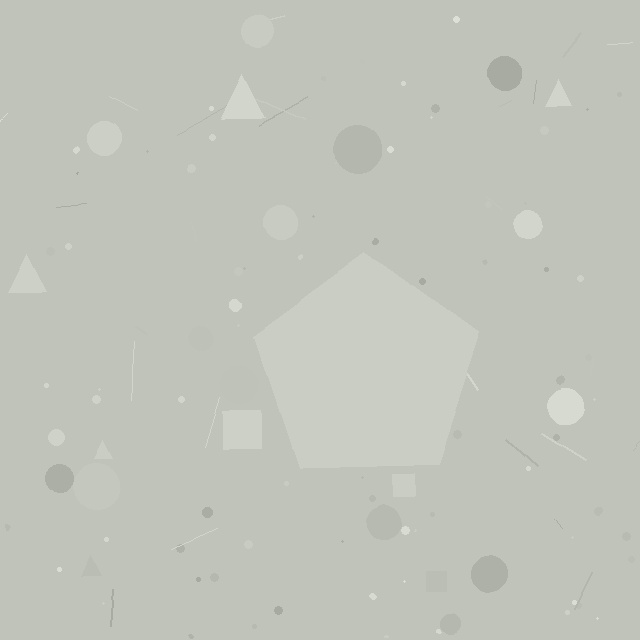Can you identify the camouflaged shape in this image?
The camouflaged shape is a pentagon.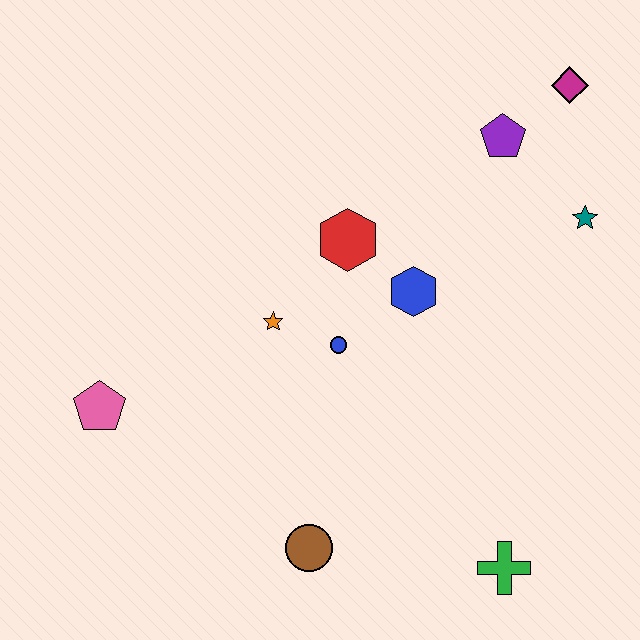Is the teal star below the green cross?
No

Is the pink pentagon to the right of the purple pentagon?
No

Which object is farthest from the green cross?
The magenta diamond is farthest from the green cross.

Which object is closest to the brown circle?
The green cross is closest to the brown circle.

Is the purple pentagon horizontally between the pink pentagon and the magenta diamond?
Yes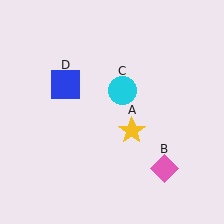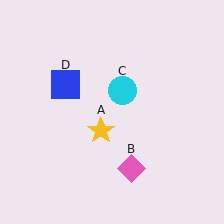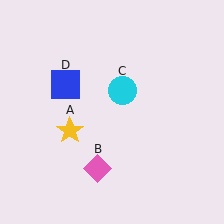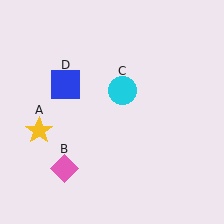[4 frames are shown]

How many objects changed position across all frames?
2 objects changed position: yellow star (object A), pink diamond (object B).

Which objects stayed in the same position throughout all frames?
Cyan circle (object C) and blue square (object D) remained stationary.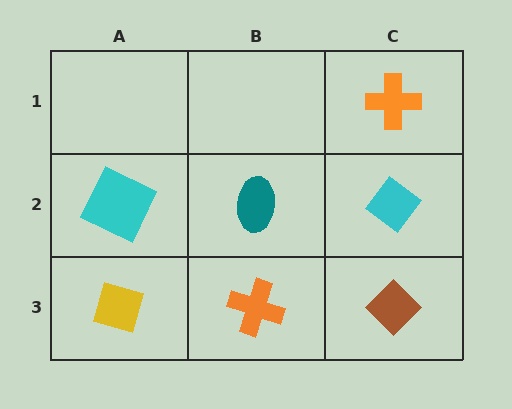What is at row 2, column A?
A cyan square.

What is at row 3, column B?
An orange cross.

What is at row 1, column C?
An orange cross.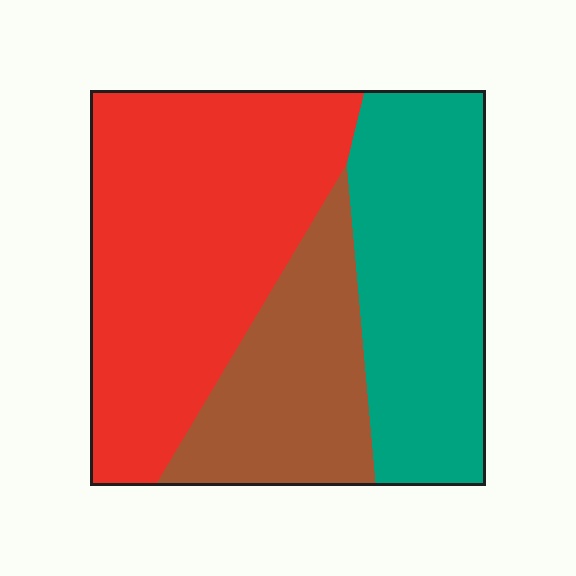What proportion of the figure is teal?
Teal covers 32% of the figure.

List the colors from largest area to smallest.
From largest to smallest: red, teal, brown.